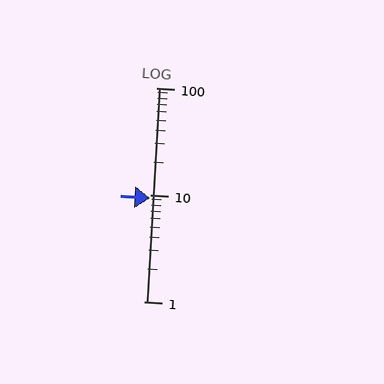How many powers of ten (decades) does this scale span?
The scale spans 2 decades, from 1 to 100.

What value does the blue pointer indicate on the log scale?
The pointer indicates approximately 9.3.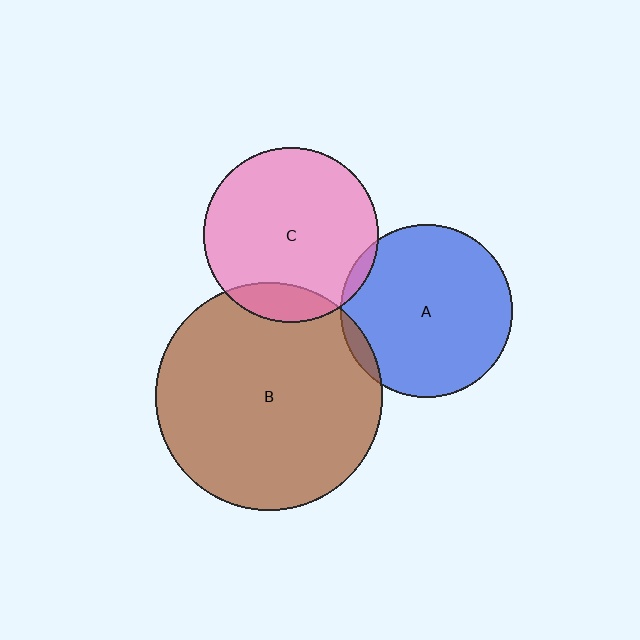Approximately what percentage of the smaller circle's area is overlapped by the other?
Approximately 5%.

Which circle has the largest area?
Circle B (brown).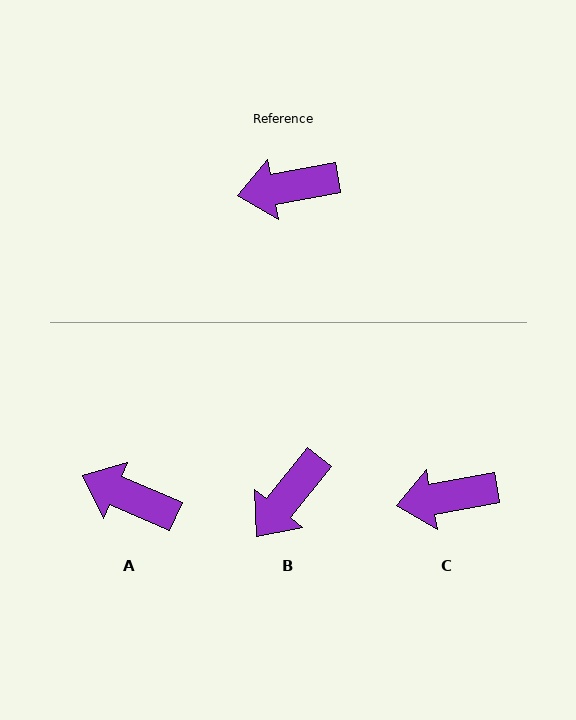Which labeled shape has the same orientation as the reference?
C.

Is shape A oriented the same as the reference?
No, it is off by about 34 degrees.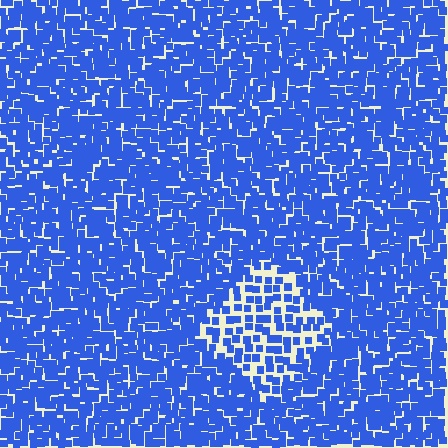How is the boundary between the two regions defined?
The boundary is defined by a change in element density (approximately 2.0x ratio). All elements are the same color, size, and shape.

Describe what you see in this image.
The image contains small blue elements arranged at two different densities. A diamond-shaped region is visible where the elements are less densely packed than the surrounding area.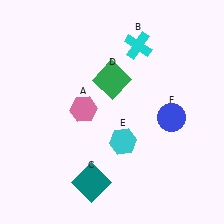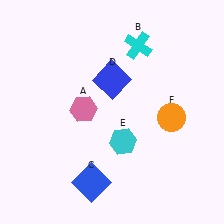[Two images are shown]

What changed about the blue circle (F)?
In Image 1, F is blue. In Image 2, it changed to orange.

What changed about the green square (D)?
In Image 1, D is green. In Image 2, it changed to blue.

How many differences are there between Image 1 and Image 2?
There are 3 differences between the two images.